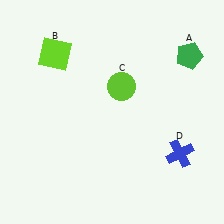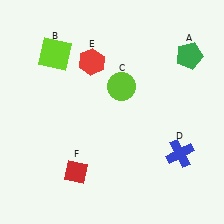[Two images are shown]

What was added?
A red hexagon (E), a red diamond (F) were added in Image 2.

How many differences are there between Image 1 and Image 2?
There are 2 differences between the two images.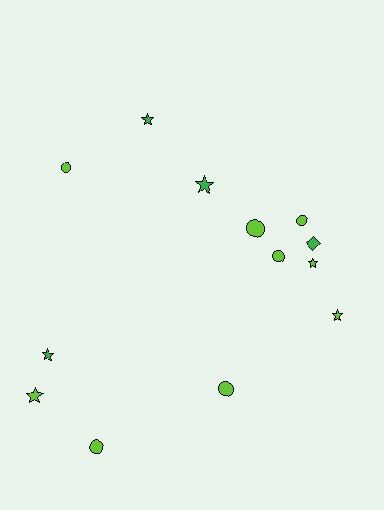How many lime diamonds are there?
There are no lime diamonds.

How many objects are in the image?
There are 13 objects.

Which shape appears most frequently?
Star, with 6 objects.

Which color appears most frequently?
Lime, with 9 objects.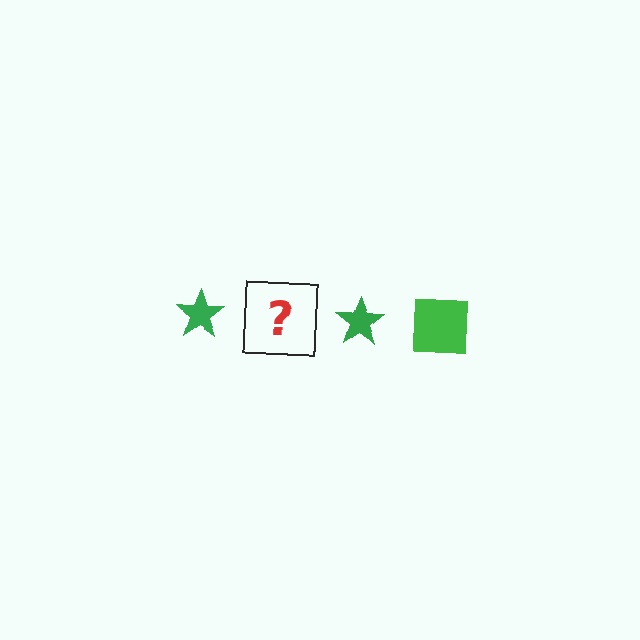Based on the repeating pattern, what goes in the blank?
The blank should be a green square.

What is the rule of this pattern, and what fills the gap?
The rule is that the pattern cycles through star, square shapes in green. The gap should be filled with a green square.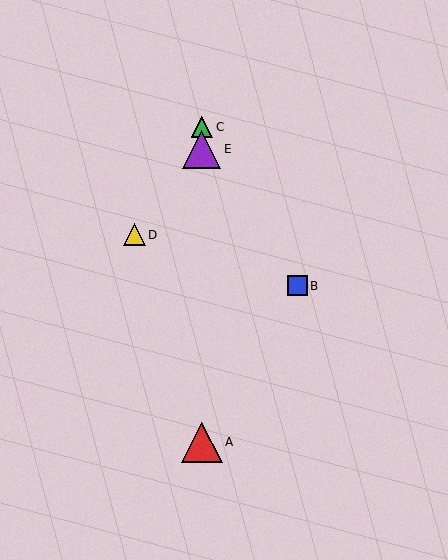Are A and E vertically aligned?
Yes, both are at x≈202.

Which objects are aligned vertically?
Objects A, C, E are aligned vertically.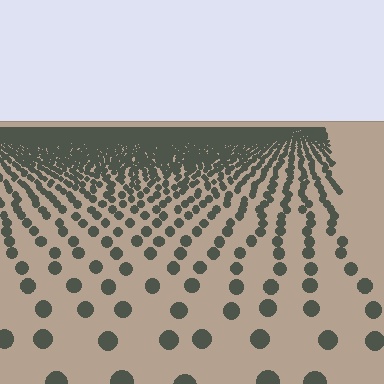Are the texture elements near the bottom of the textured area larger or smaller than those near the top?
Larger. Near the bottom, elements are closer to the viewer and appear at a bigger on-screen size.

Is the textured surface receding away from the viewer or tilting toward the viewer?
The surface is receding away from the viewer. Texture elements get smaller and denser toward the top.